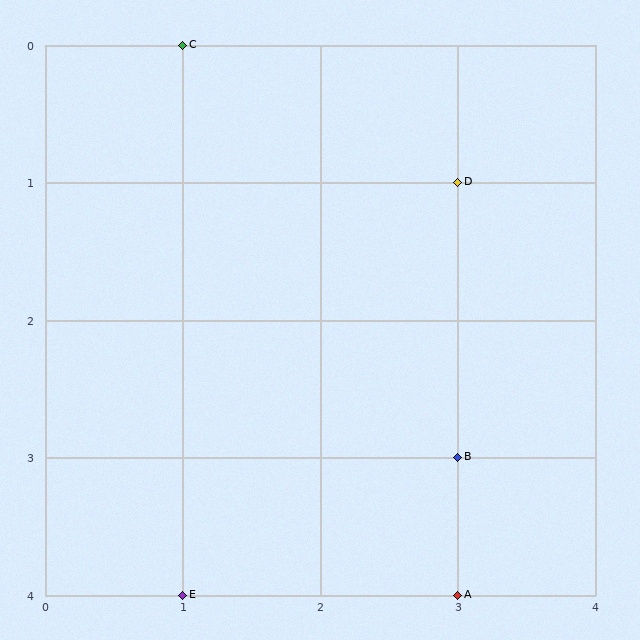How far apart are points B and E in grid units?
Points B and E are 2 columns and 1 row apart (about 2.2 grid units diagonally).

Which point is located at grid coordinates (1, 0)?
Point C is at (1, 0).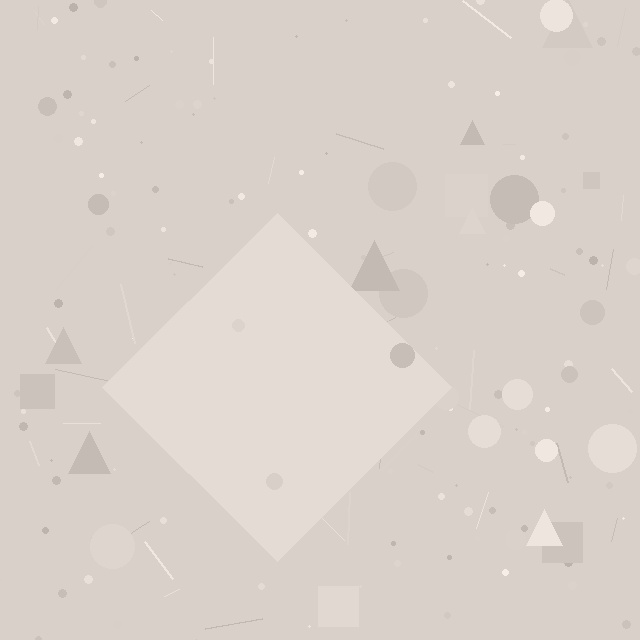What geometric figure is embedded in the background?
A diamond is embedded in the background.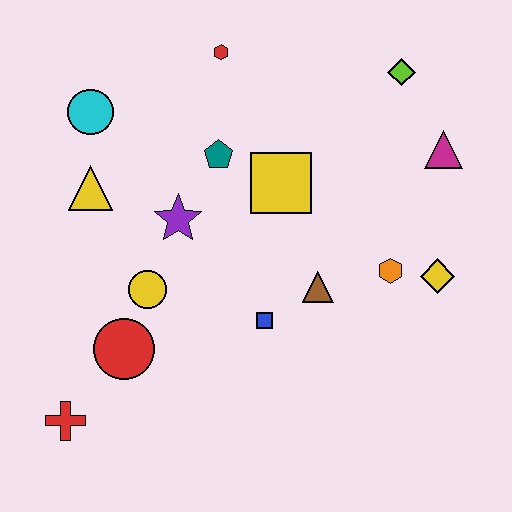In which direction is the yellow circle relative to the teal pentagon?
The yellow circle is below the teal pentagon.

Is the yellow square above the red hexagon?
No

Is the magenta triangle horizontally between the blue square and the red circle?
No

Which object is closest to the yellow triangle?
The cyan circle is closest to the yellow triangle.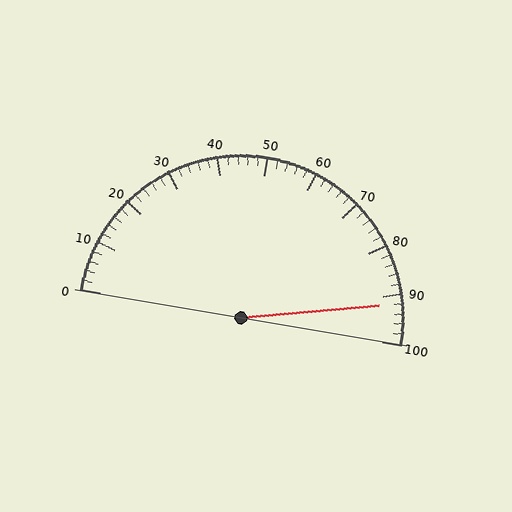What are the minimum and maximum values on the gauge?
The gauge ranges from 0 to 100.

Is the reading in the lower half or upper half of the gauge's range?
The reading is in the upper half of the range (0 to 100).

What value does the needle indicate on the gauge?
The needle indicates approximately 92.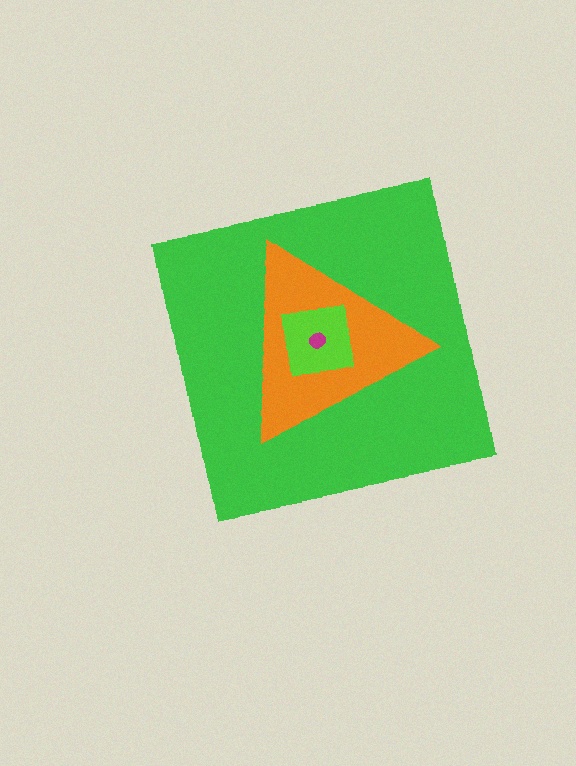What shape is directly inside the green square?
The orange triangle.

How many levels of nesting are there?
4.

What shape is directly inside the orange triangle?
The lime square.